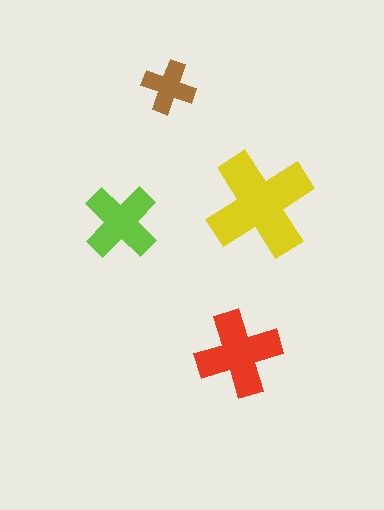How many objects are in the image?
There are 4 objects in the image.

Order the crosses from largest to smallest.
the yellow one, the red one, the lime one, the brown one.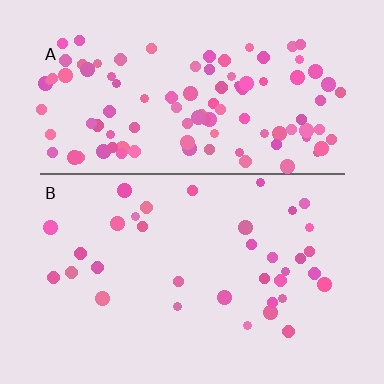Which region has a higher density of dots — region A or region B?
A (the top).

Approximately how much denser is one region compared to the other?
Approximately 3.1× — region A over region B.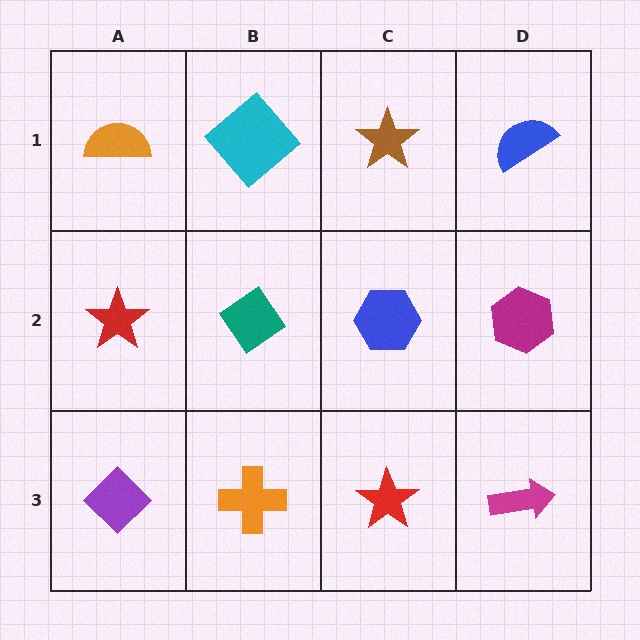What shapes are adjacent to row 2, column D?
A blue semicircle (row 1, column D), a magenta arrow (row 3, column D), a blue hexagon (row 2, column C).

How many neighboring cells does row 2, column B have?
4.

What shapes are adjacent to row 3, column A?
A red star (row 2, column A), an orange cross (row 3, column B).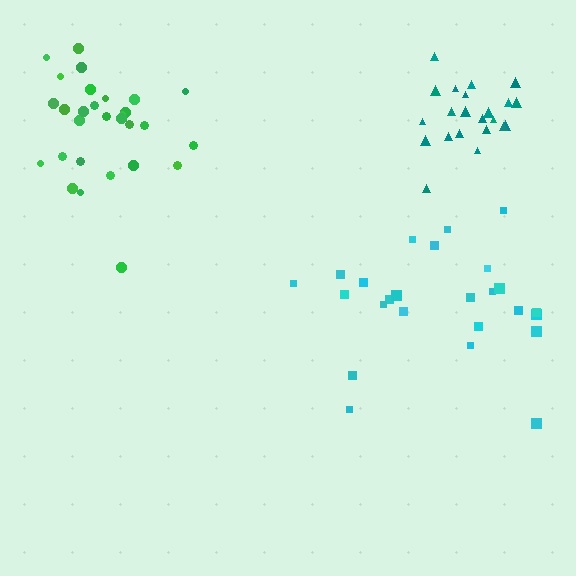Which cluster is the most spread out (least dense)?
Cyan.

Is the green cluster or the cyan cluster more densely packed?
Green.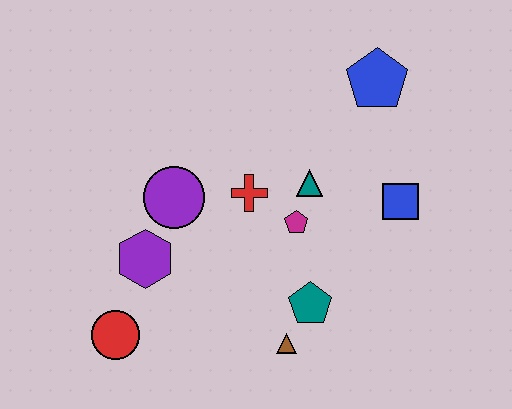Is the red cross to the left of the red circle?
No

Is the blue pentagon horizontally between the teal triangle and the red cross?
No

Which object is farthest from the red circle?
The blue pentagon is farthest from the red circle.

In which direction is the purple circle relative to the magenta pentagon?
The purple circle is to the left of the magenta pentagon.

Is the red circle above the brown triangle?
Yes